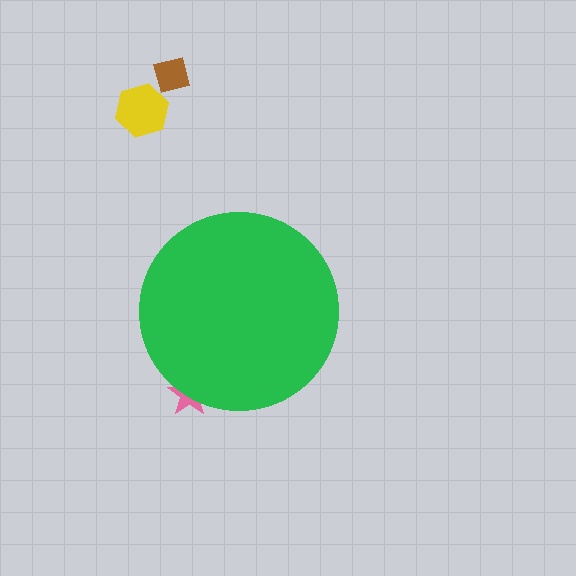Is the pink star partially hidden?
Yes, the pink star is partially hidden behind the green circle.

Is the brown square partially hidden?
No, the brown square is fully visible.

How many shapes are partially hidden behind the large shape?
1 shape is partially hidden.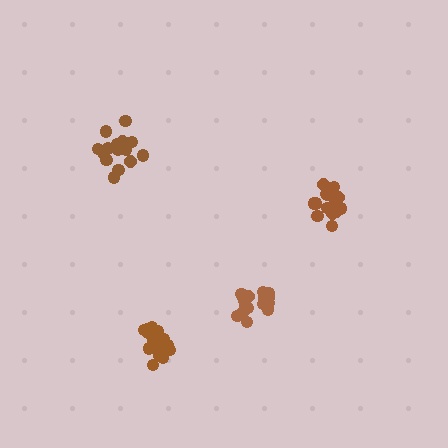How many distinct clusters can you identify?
There are 4 distinct clusters.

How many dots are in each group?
Group 1: 20 dots, Group 2: 16 dots, Group 3: 18 dots, Group 4: 16 dots (70 total).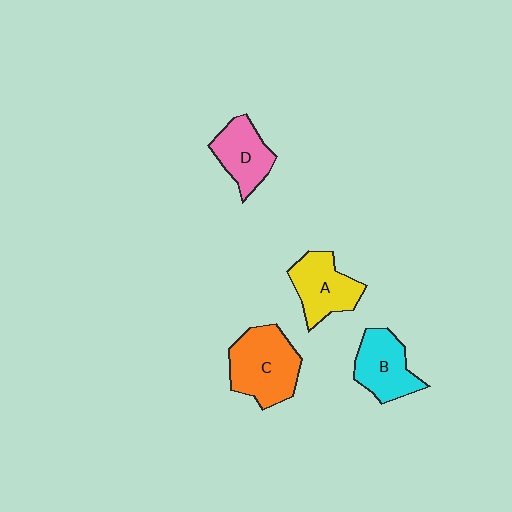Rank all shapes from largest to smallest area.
From largest to smallest: C (orange), A (yellow), B (cyan), D (pink).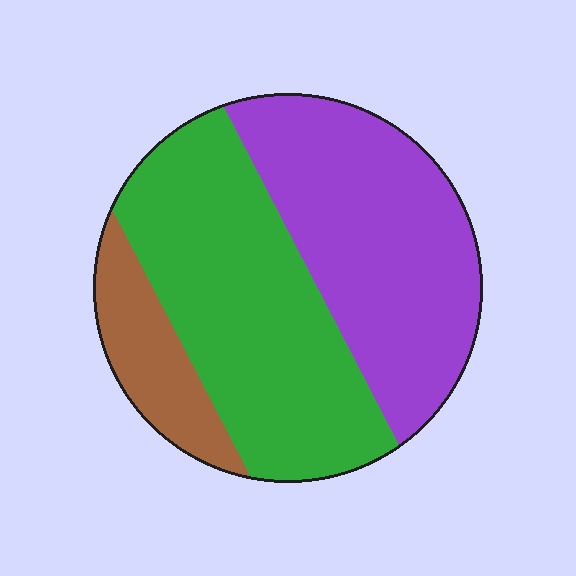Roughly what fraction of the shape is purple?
Purple covers about 40% of the shape.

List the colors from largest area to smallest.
From largest to smallest: green, purple, brown.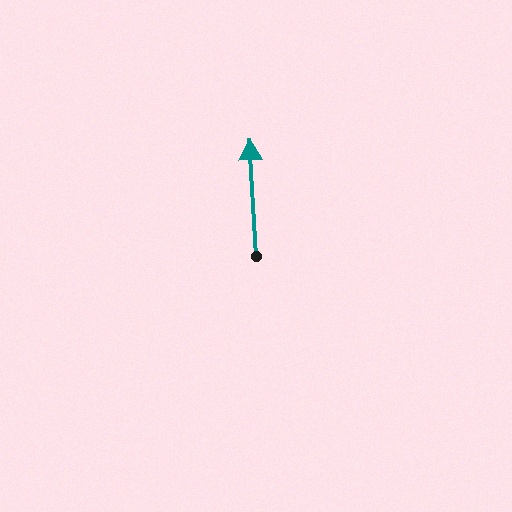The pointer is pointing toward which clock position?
Roughly 12 o'clock.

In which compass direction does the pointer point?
North.